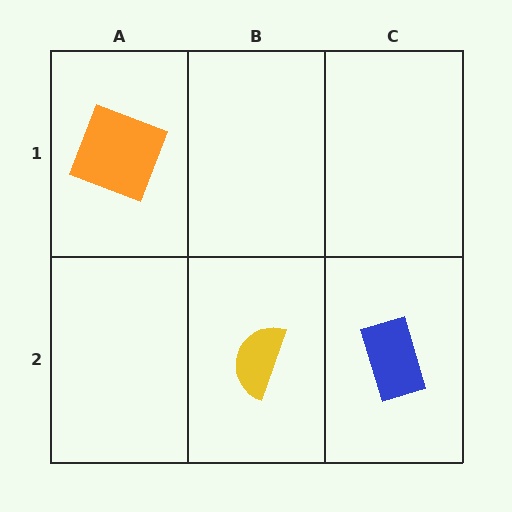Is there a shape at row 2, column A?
No, that cell is empty.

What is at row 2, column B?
A yellow semicircle.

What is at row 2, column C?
A blue rectangle.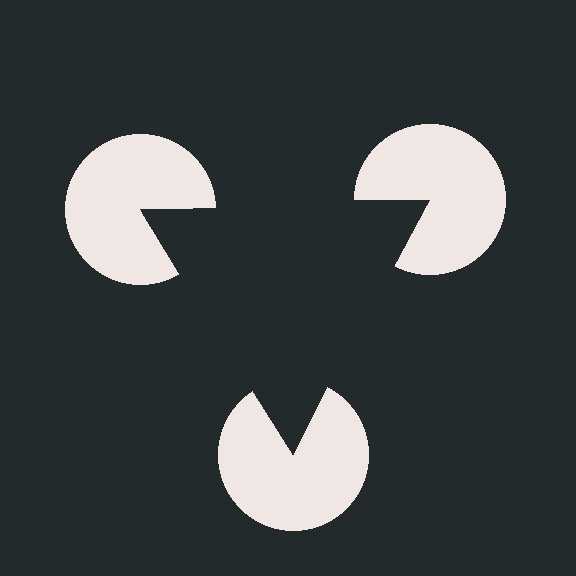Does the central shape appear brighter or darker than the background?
It typically appears slightly darker than the background, even though no actual brightness change is drawn.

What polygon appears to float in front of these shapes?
An illusory triangle — its edges are inferred from the aligned wedge cuts in the pac-man discs, not physically drawn.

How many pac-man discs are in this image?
There are 3 — one at each vertex of the illusory triangle.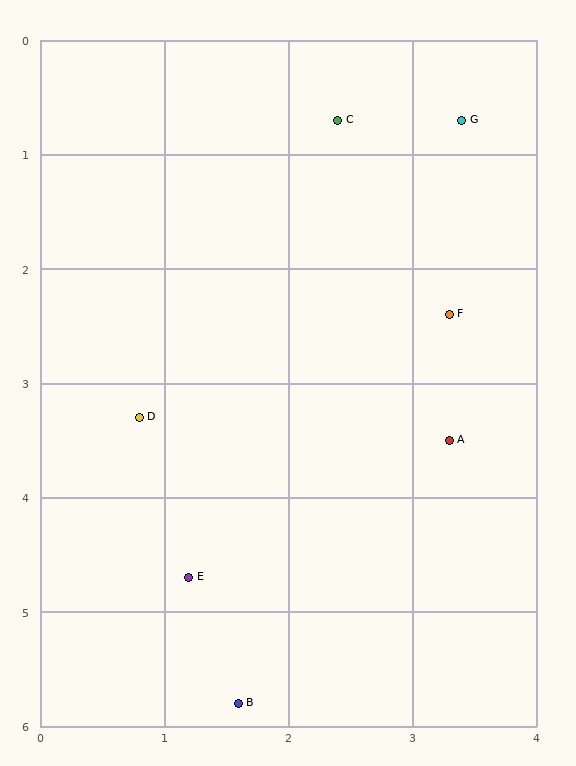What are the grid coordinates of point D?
Point D is at approximately (0.8, 3.3).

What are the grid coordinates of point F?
Point F is at approximately (3.3, 2.4).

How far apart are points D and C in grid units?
Points D and C are about 3.1 grid units apart.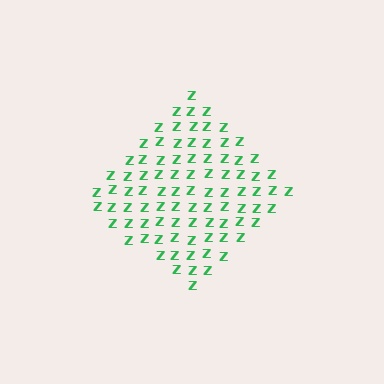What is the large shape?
The large shape is a diamond.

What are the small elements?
The small elements are letter Z's.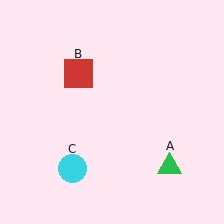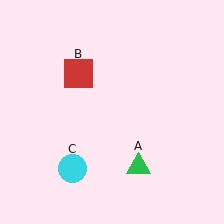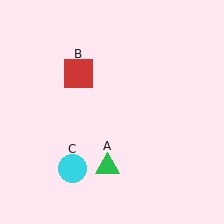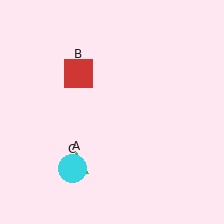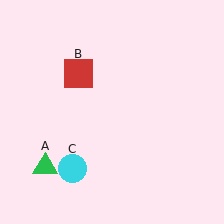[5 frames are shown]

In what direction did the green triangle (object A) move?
The green triangle (object A) moved left.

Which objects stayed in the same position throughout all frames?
Red square (object B) and cyan circle (object C) remained stationary.